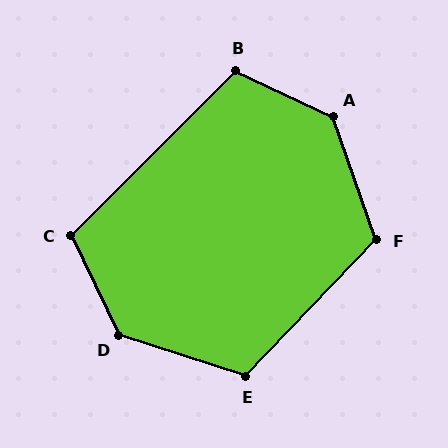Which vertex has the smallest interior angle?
C, at approximately 110 degrees.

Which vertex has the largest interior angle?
A, at approximately 134 degrees.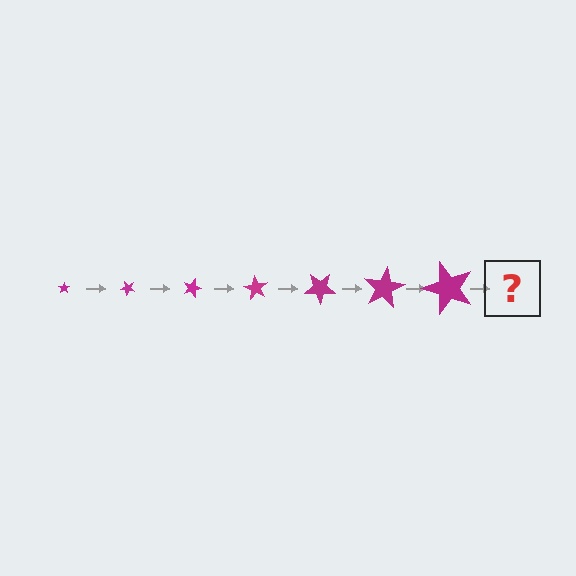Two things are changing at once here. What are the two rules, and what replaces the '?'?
The two rules are that the star grows larger each step and it rotates 45 degrees each step. The '?' should be a star, larger than the previous one and rotated 315 degrees from the start.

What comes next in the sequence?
The next element should be a star, larger than the previous one and rotated 315 degrees from the start.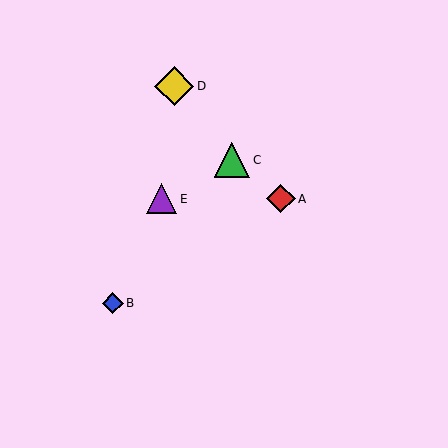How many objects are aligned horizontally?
2 objects (A, E) are aligned horizontally.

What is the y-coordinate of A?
Object A is at y≈199.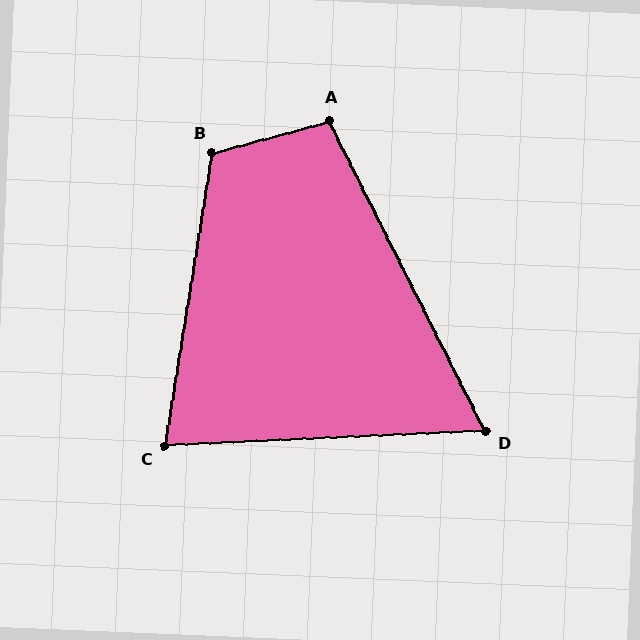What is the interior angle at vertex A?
Approximately 102 degrees (obtuse).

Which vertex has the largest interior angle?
B, at approximately 114 degrees.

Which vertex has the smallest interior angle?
D, at approximately 66 degrees.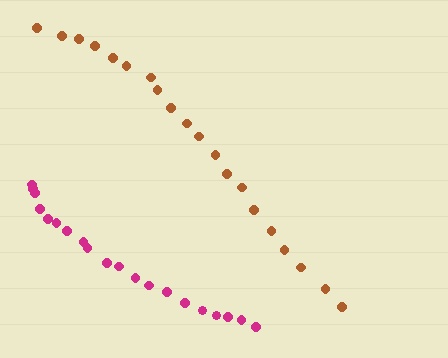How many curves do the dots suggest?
There are 2 distinct paths.